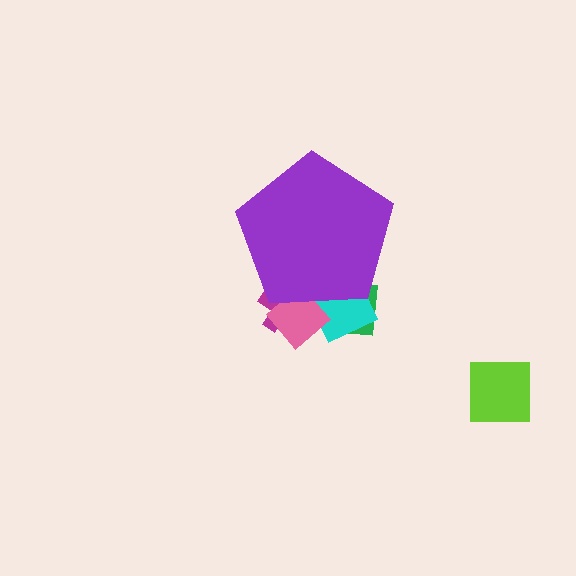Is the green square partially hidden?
Yes, the green square is partially hidden behind the purple pentagon.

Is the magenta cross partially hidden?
Yes, the magenta cross is partially hidden behind the purple pentagon.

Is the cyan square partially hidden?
Yes, the cyan square is partially hidden behind the purple pentagon.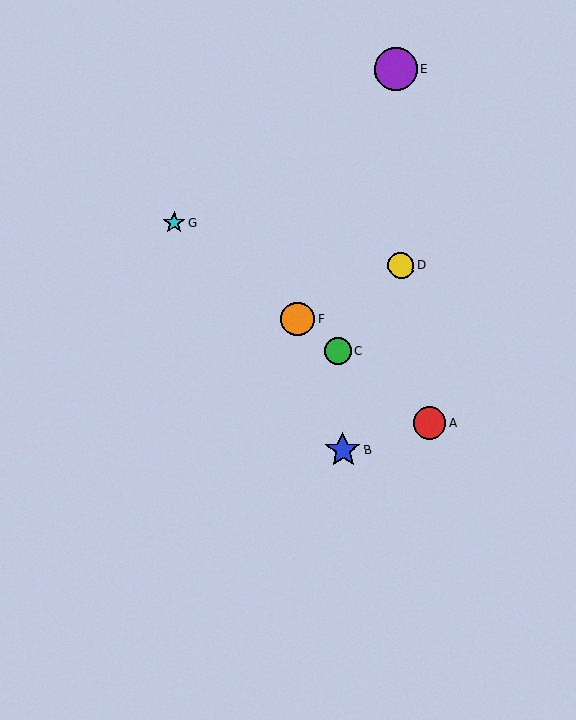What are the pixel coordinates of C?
Object C is at (338, 351).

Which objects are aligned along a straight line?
Objects A, C, F, G are aligned along a straight line.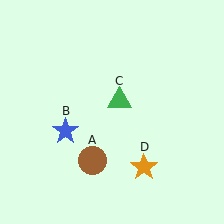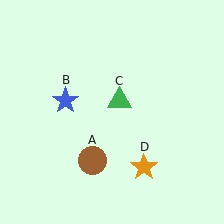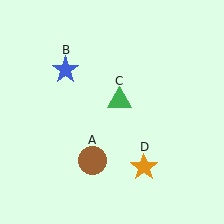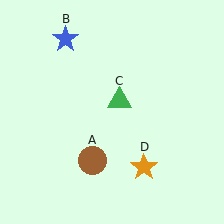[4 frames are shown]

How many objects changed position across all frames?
1 object changed position: blue star (object B).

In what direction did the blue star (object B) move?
The blue star (object B) moved up.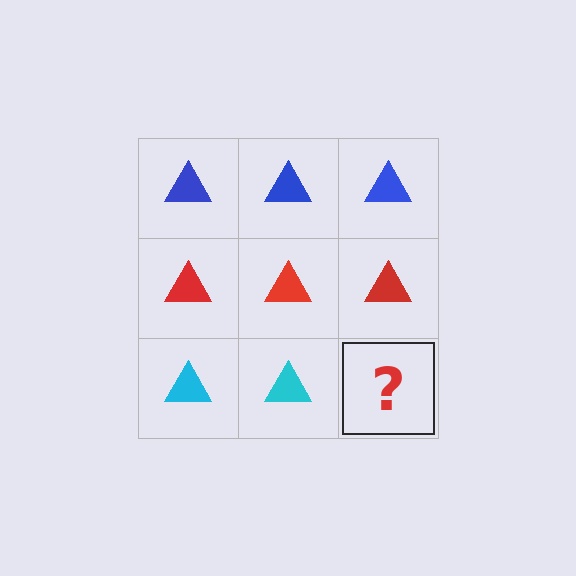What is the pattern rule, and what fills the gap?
The rule is that each row has a consistent color. The gap should be filled with a cyan triangle.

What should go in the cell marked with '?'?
The missing cell should contain a cyan triangle.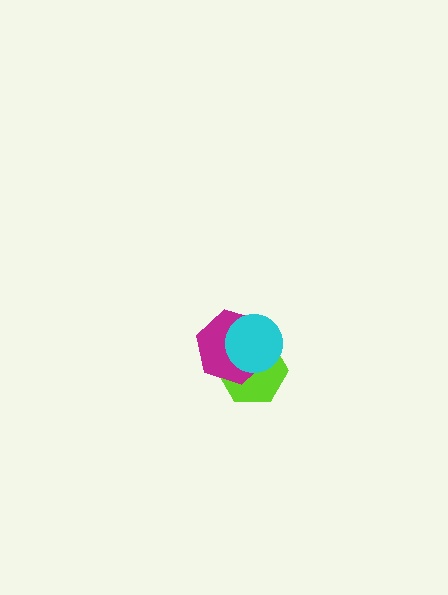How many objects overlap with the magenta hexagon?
2 objects overlap with the magenta hexagon.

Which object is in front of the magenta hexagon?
The cyan circle is in front of the magenta hexagon.